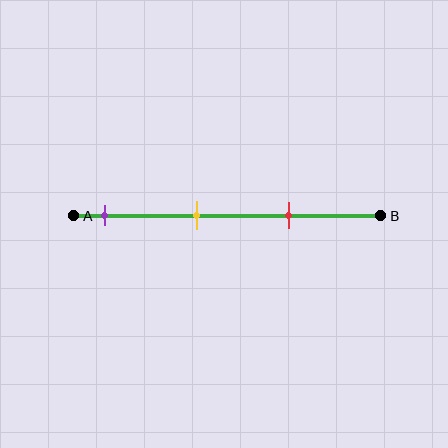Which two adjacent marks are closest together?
The yellow and red marks are the closest adjacent pair.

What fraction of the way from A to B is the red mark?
The red mark is approximately 70% (0.7) of the way from A to B.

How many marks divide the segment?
There are 3 marks dividing the segment.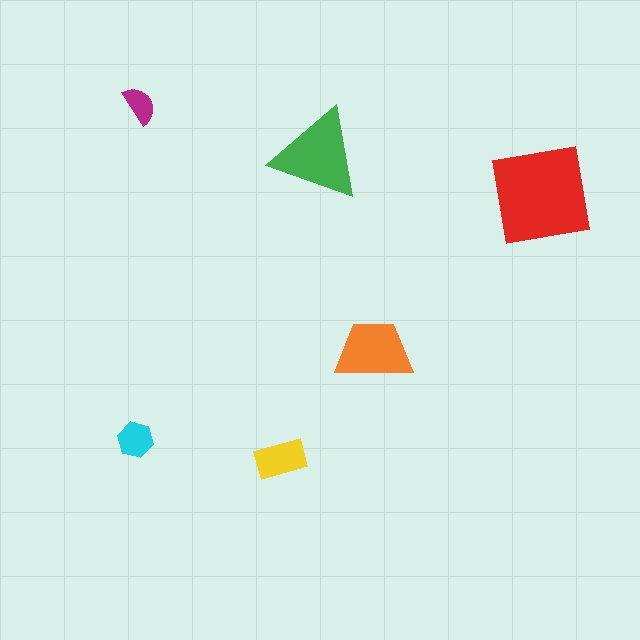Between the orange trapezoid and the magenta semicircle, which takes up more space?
The orange trapezoid.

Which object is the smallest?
The magenta semicircle.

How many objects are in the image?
There are 6 objects in the image.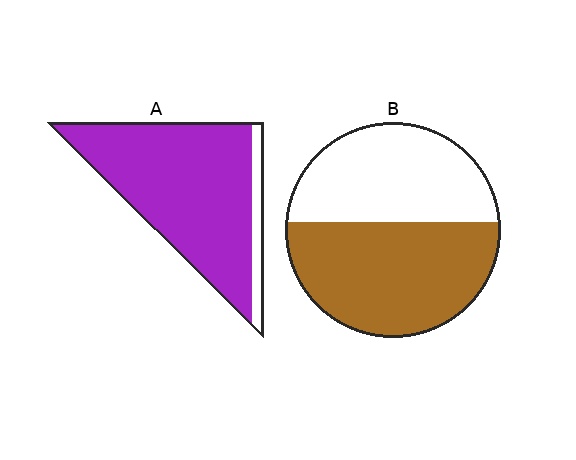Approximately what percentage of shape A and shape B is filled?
A is approximately 90% and B is approximately 55%.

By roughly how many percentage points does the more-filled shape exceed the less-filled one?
By roughly 35 percentage points (A over B).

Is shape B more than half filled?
Yes.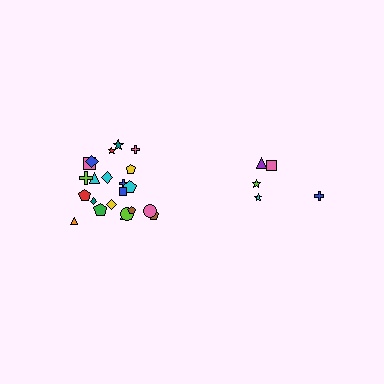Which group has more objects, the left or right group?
The left group.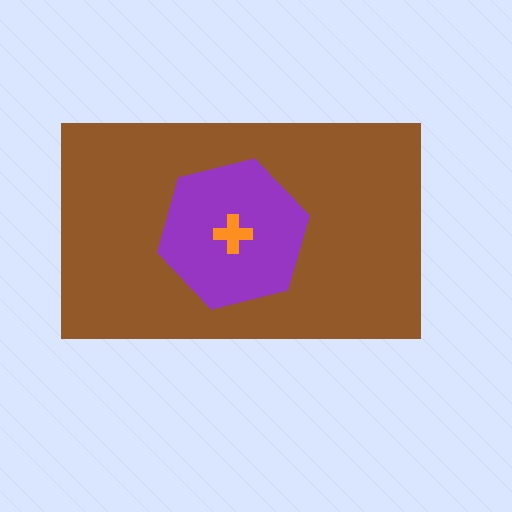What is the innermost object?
The orange cross.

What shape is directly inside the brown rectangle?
The purple hexagon.